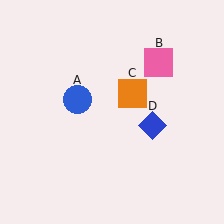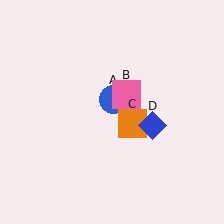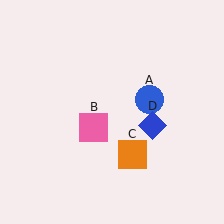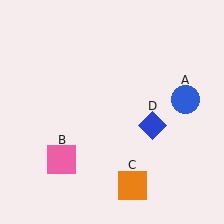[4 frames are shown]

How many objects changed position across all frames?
3 objects changed position: blue circle (object A), pink square (object B), orange square (object C).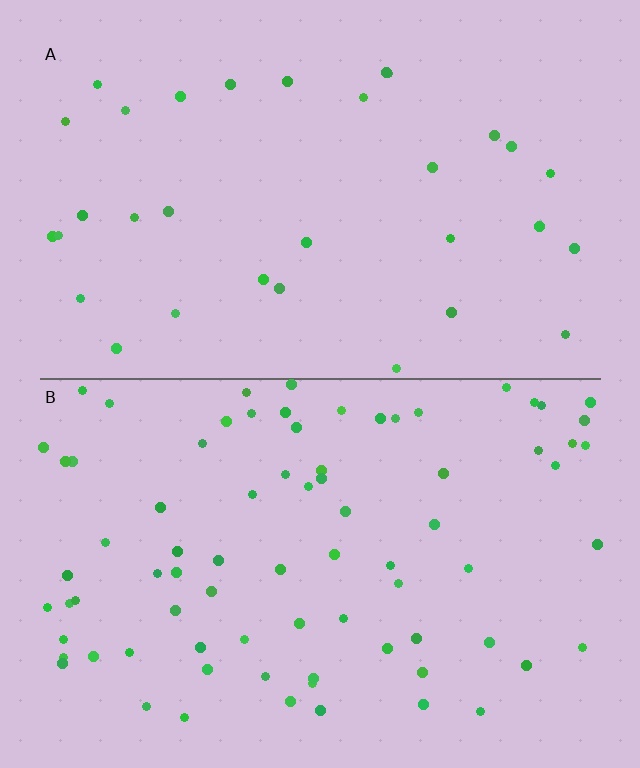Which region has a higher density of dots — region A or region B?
B (the bottom).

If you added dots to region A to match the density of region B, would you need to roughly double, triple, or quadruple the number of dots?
Approximately double.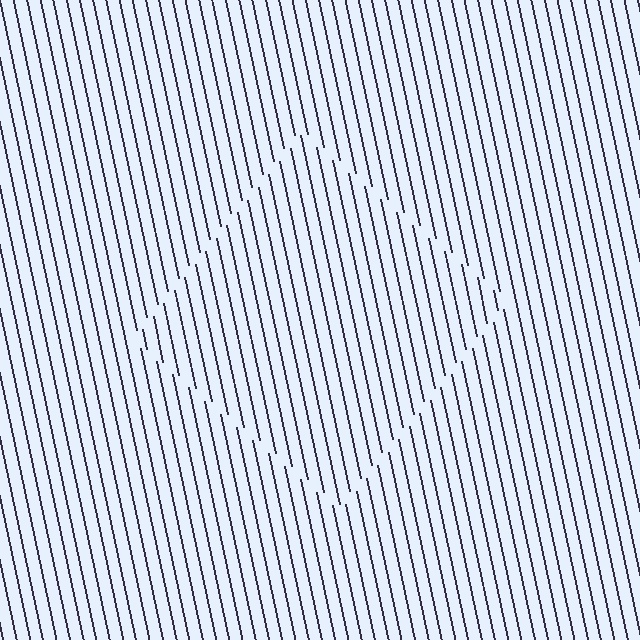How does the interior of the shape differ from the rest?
The interior of the shape contains the same grating, shifted by half a period — the contour is defined by the phase discontinuity where line-ends from the inner and outer gratings abut.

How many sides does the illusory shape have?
4 sides — the line-ends trace a square.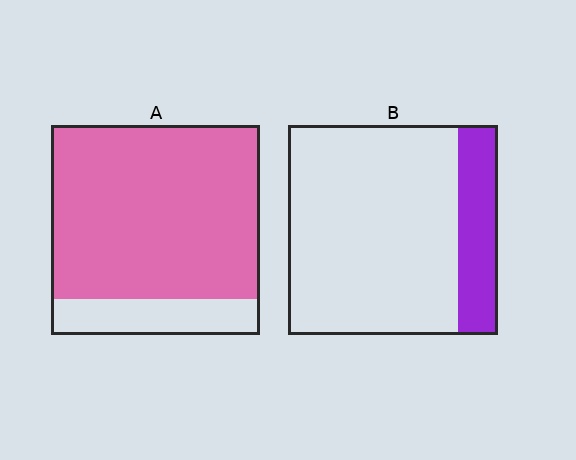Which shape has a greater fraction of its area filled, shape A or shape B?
Shape A.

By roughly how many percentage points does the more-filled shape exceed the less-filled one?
By roughly 65 percentage points (A over B).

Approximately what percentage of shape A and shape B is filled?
A is approximately 85% and B is approximately 20%.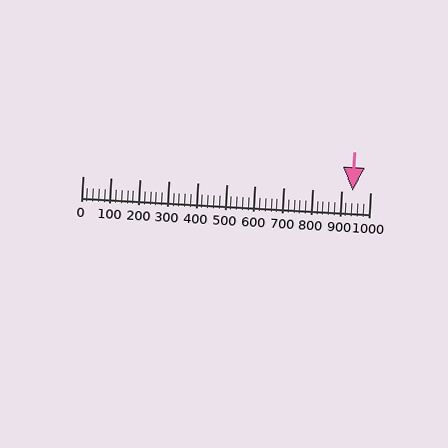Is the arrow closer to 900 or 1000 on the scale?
The arrow is closer to 900.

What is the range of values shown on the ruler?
The ruler shows values from 0 to 1000.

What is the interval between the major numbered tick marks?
The major tick marks are spaced 100 units apart.